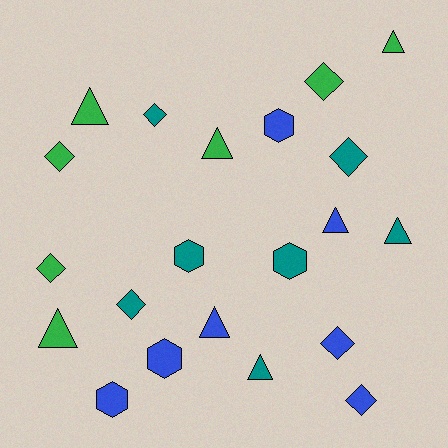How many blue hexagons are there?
There are 3 blue hexagons.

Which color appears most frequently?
Teal, with 7 objects.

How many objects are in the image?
There are 21 objects.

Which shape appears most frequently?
Triangle, with 8 objects.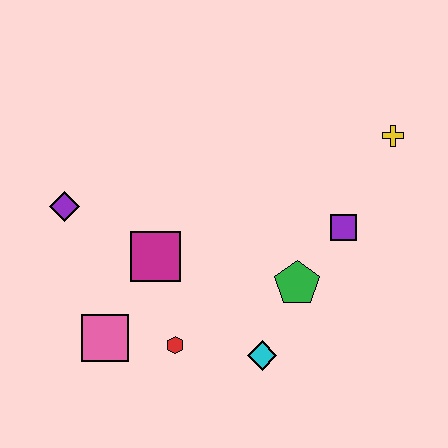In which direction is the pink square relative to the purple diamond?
The pink square is below the purple diamond.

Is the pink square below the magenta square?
Yes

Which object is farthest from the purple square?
The purple diamond is farthest from the purple square.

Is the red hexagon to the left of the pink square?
No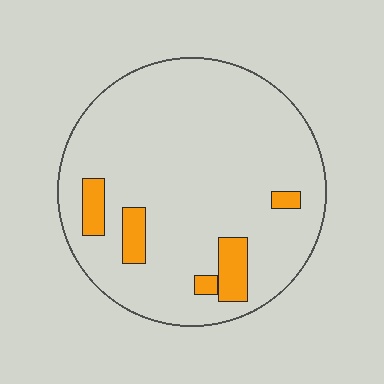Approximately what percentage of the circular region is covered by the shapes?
Approximately 10%.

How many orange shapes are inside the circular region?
5.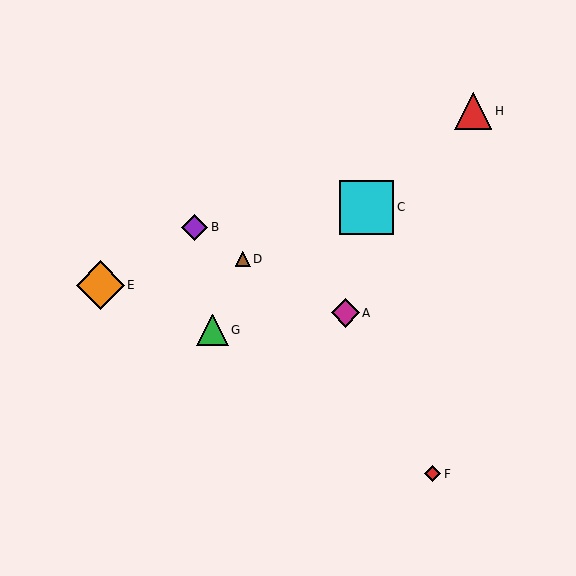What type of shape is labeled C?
Shape C is a cyan square.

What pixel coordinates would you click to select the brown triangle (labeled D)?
Click at (243, 259) to select the brown triangle D.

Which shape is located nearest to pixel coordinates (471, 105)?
The red triangle (labeled H) at (473, 111) is nearest to that location.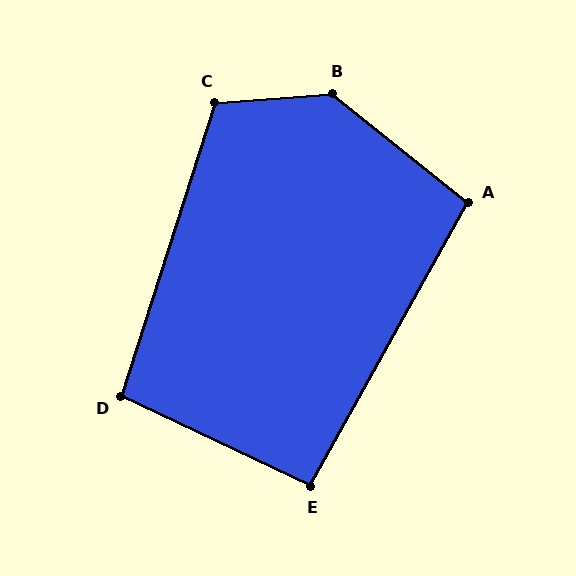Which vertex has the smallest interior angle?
E, at approximately 94 degrees.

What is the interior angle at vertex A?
Approximately 100 degrees (obtuse).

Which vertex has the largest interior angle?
B, at approximately 137 degrees.